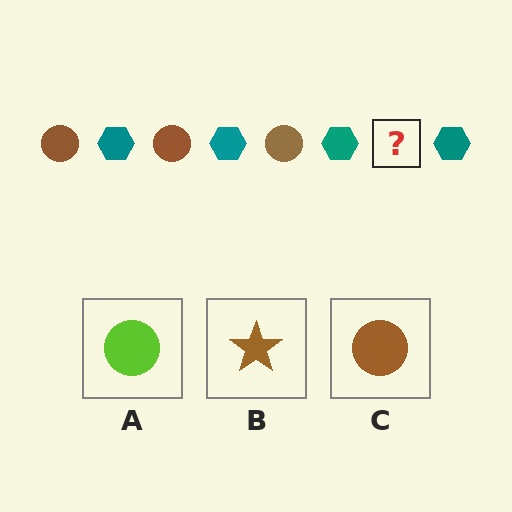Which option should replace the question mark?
Option C.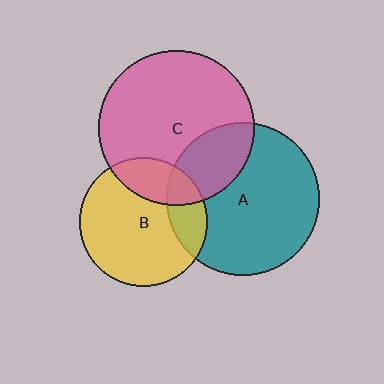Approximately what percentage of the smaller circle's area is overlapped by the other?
Approximately 20%.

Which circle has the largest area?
Circle C (pink).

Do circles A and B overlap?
Yes.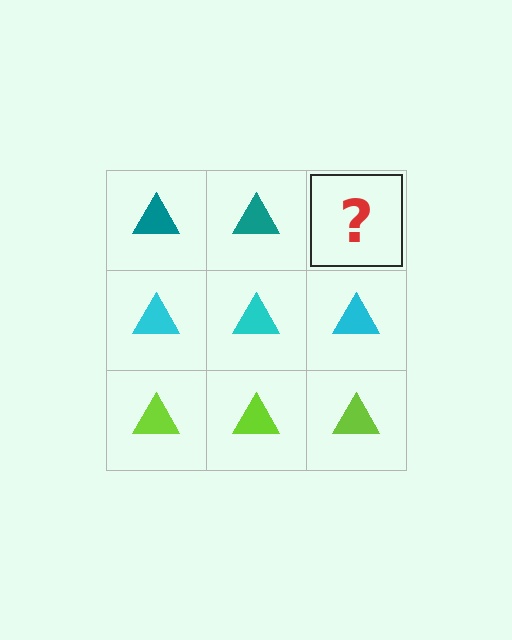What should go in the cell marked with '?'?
The missing cell should contain a teal triangle.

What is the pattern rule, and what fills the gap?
The rule is that each row has a consistent color. The gap should be filled with a teal triangle.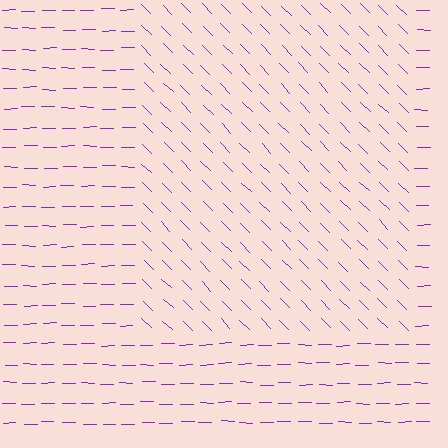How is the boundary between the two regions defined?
The boundary is defined purely by a change in line orientation (approximately 45 degrees difference). All lines are the same color and thickness.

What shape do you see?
I see a rectangle.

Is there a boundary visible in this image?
Yes, there is a texture boundary formed by a change in line orientation.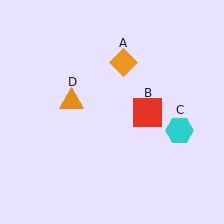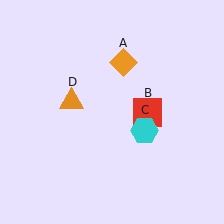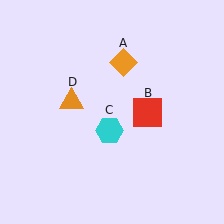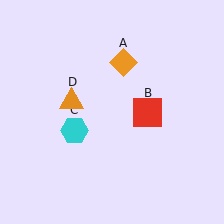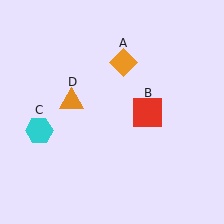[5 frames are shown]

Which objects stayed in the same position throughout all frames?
Orange diamond (object A) and red square (object B) and orange triangle (object D) remained stationary.